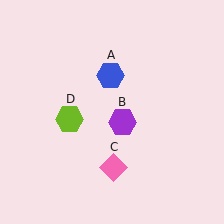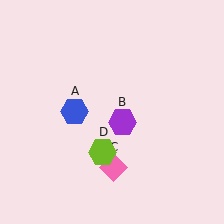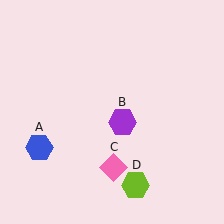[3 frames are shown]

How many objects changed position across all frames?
2 objects changed position: blue hexagon (object A), lime hexagon (object D).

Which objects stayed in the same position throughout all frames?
Purple hexagon (object B) and pink diamond (object C) remained stationary.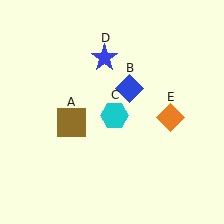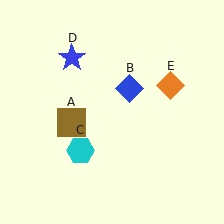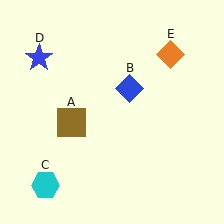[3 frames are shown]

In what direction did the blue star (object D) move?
The blue star (object D) moved left.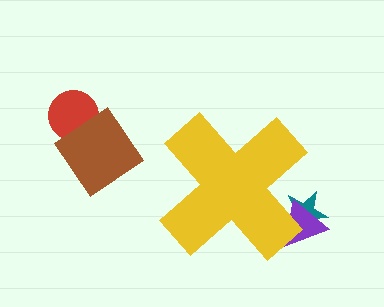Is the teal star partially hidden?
Yes, the teal star is partially hidden behind the yellow cross.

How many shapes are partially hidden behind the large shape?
2 shapes are partially hidden.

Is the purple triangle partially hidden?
Yes, the purple triangle is partially hidden behind the yellow cross.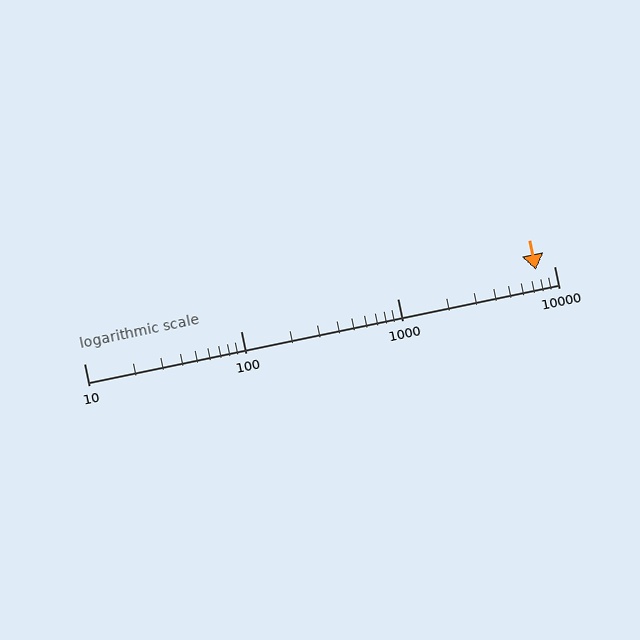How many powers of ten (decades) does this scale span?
The scale spans 3 decades, from 10 to 10000.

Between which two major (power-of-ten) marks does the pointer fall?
The pointer is between 1000 and 10000.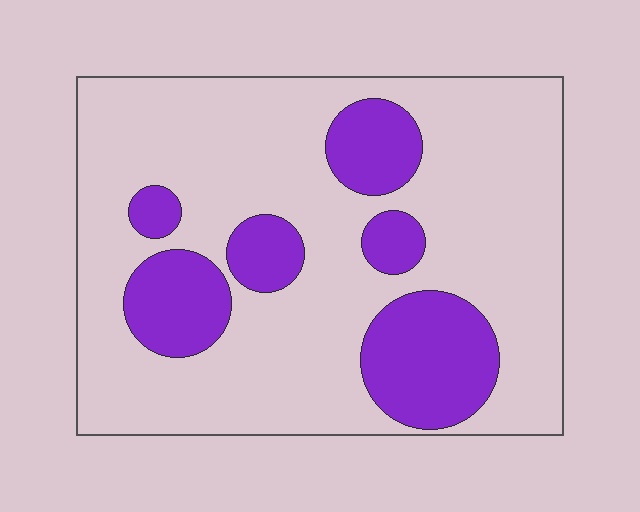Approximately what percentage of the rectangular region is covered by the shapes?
Approximately 25%.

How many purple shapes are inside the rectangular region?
6.